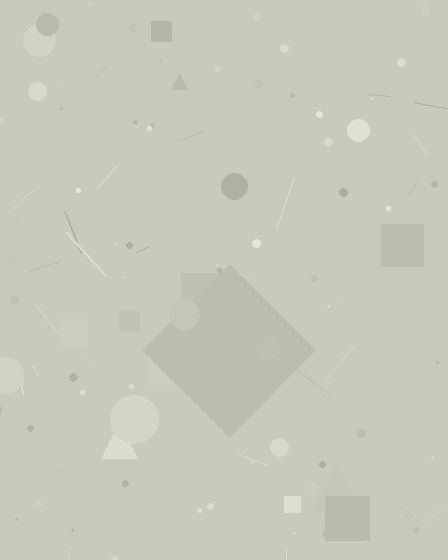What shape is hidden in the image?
A diamond is hidden in the image.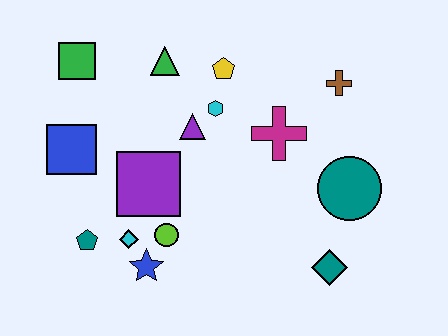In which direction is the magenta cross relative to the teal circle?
The magenta cross is to the left of the teal circle.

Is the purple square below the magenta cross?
Yes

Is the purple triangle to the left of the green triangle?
No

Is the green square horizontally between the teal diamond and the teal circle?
No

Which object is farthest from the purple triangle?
The teal diamond is farthest from the purple triangle.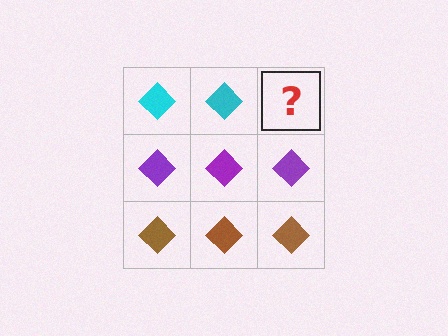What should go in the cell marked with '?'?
The missing cell should contain a cyan diamond.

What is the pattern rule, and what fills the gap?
The rule is that each row has a consistent color. The gap should be filled with a cyan diamond.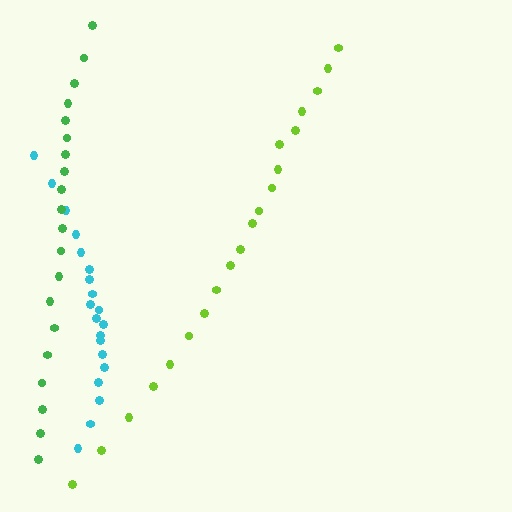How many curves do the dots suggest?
There are 3 distinct paths.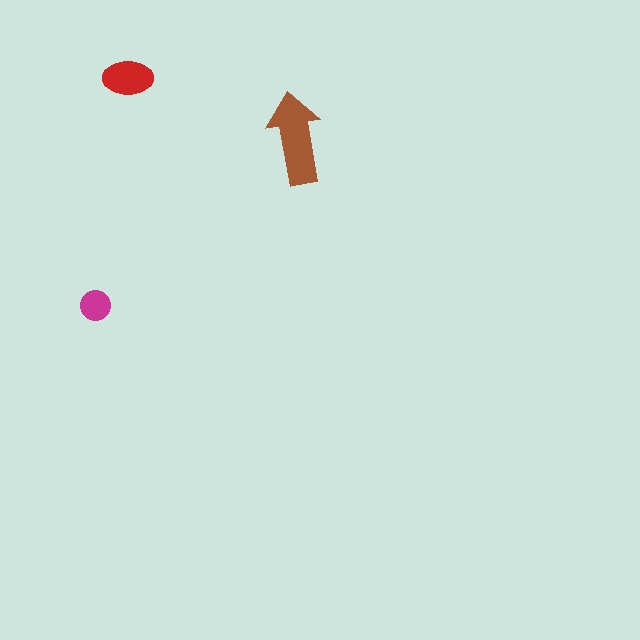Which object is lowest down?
The magenta circle is bottommost.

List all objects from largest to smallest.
The brown arrow, the red ellipse, the magenta circle.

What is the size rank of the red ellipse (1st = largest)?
2nd.